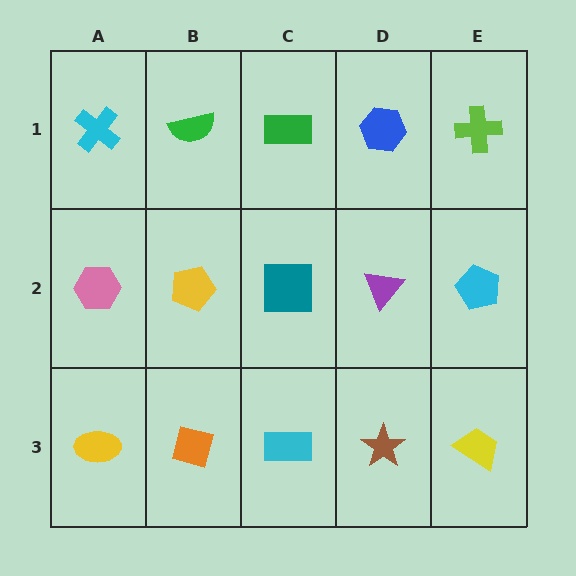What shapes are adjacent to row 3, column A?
A pink hexagon (row 2, column A), an orange square (row 3, column B).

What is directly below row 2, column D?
A brown star.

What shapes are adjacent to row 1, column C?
A teal square (row 2, column C), a green semicircle (row 1, column B), a blue hexagon (row 1, column D).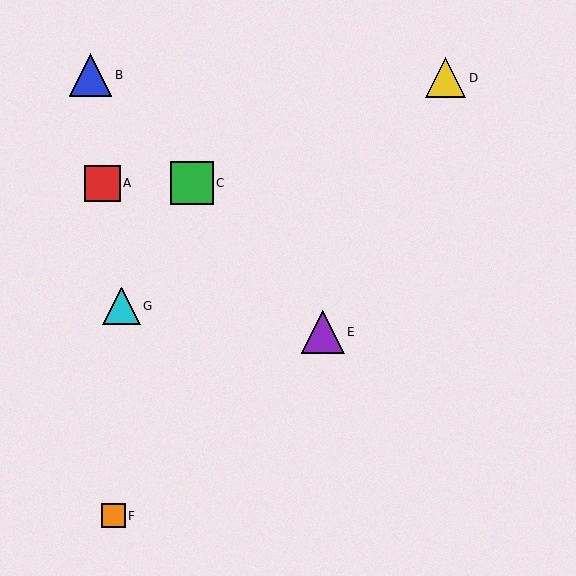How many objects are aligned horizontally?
2 objects (A, C) are aligned horizontally.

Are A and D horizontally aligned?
No, A is at y≈183 and D is at y≈78.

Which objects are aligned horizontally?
Objects A, C are aligned horizontally.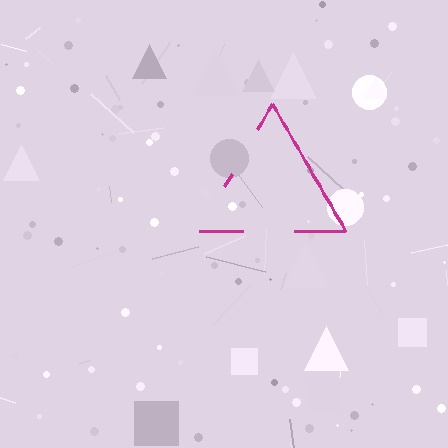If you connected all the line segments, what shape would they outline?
They would outline a triangle.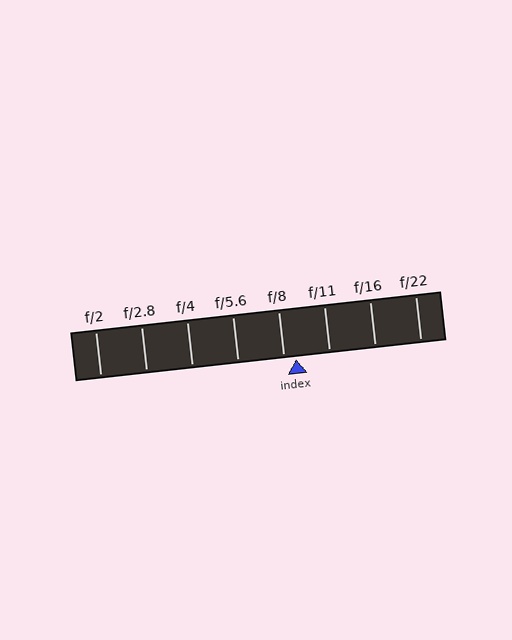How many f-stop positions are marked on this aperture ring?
There are 8 f-stop positions marked.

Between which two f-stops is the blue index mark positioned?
The index mark is between f/8 and f/11.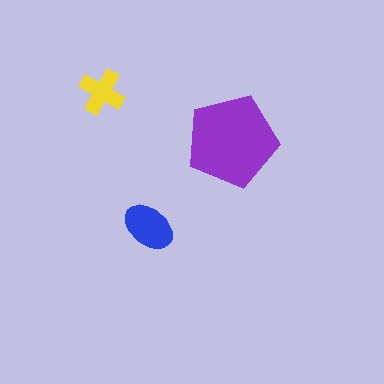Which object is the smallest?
The yellow cross.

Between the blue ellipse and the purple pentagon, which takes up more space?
The purple pentagon.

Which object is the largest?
The purple pentagon.